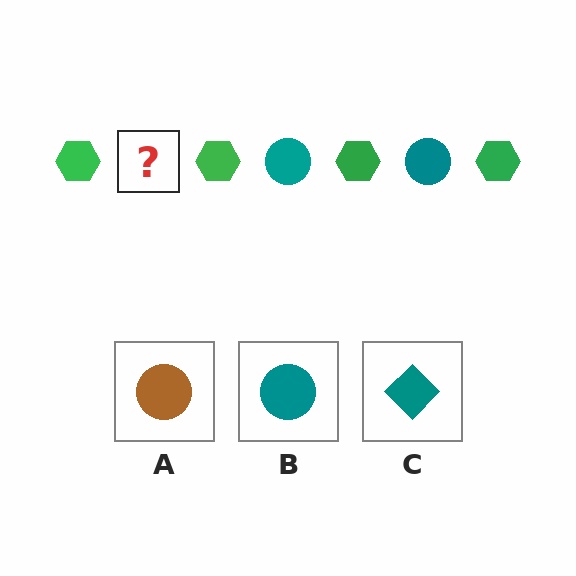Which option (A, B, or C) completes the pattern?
B.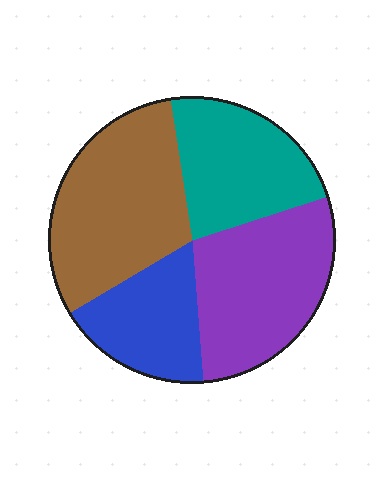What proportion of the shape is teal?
Teal covers around 20% of the shape.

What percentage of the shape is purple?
Purple covers roughly 30% of the shape.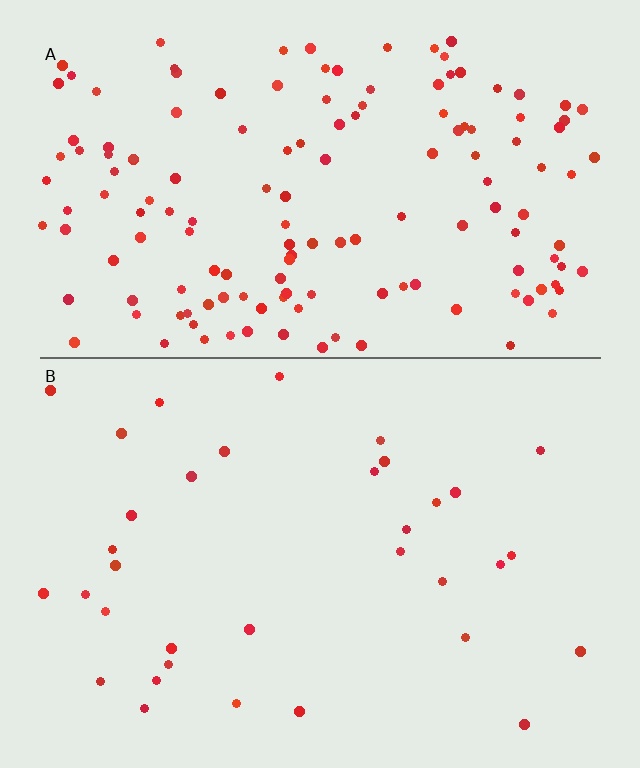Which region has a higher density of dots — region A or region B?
A (the top).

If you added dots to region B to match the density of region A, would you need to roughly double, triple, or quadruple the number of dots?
Approximately quadruple.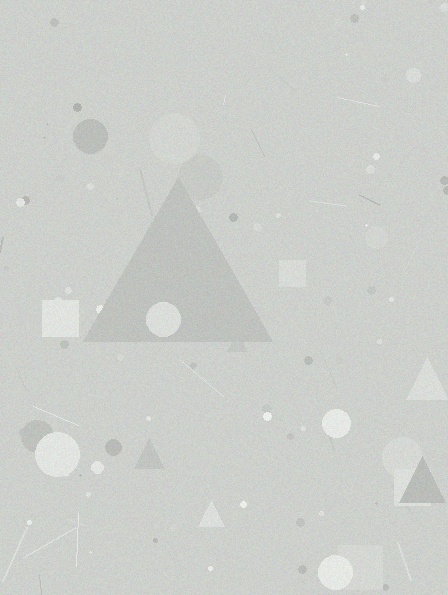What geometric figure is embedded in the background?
A triangle is embedded in the background.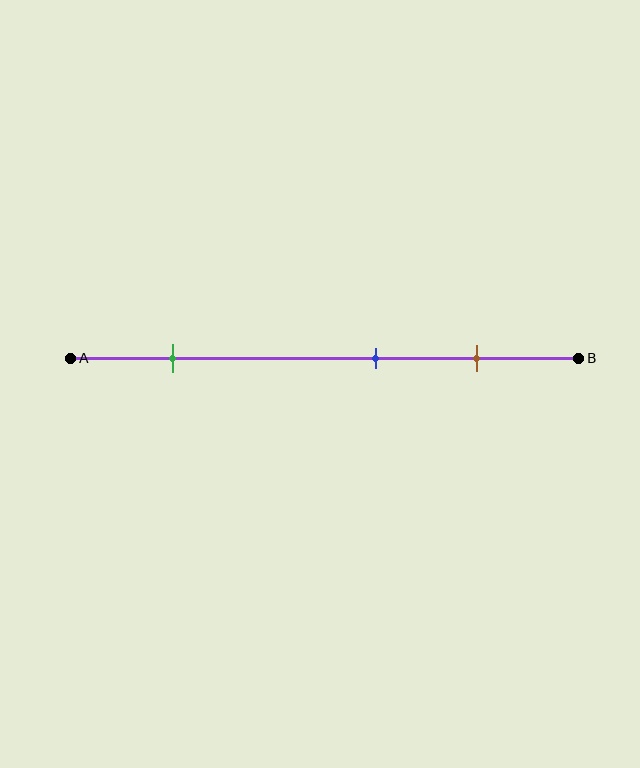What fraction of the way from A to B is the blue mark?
The blue mark is approximately 60% (0.6) of the way from A to B.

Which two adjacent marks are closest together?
The blue and brown marks are the closest adjacent pair.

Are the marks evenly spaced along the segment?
No, the marks are not evenly spaced.